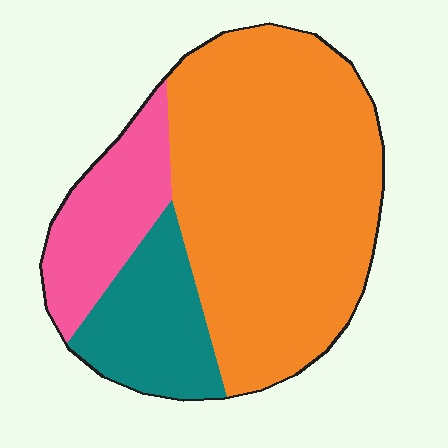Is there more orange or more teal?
Orange.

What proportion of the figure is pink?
Pink covers roughly 15% of the figure.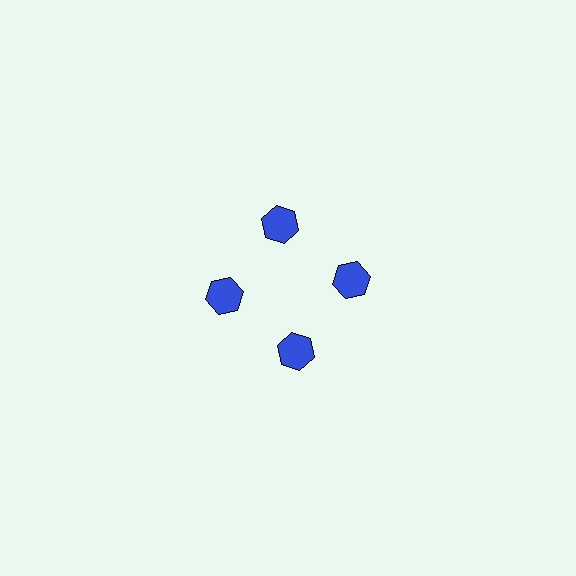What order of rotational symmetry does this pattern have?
This pattern has 4-fold rotational symmetry.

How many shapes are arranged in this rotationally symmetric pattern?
There are 4 shapes, arranged in 4 groups of 1.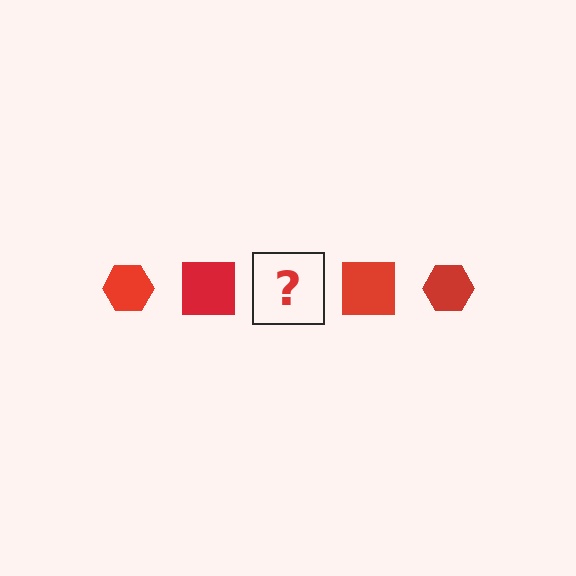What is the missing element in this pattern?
The missing element is a red hexagon.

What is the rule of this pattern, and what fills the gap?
The rule is that the pattern cycles through hexagon, square shapes in red. The gap should be filled with a red hexagon.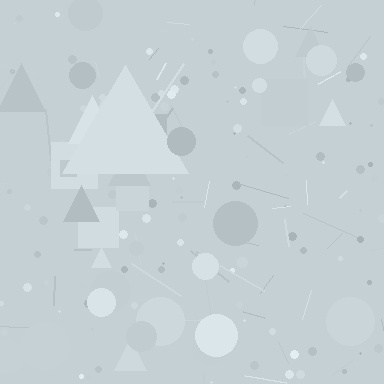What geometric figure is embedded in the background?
A triangle is embedded in the background.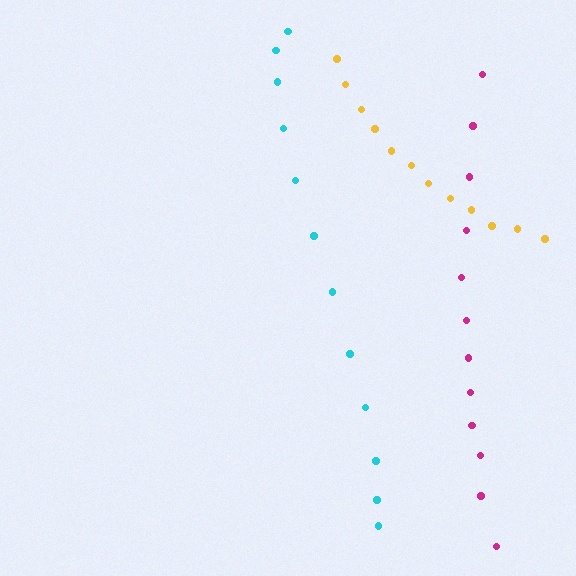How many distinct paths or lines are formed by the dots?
There are 3 distinct paths.